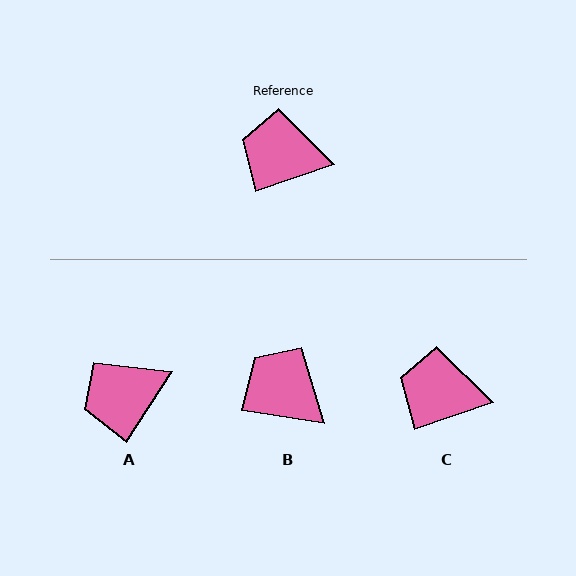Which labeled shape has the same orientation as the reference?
C.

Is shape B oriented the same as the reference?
No, it is off by about 28 degrees.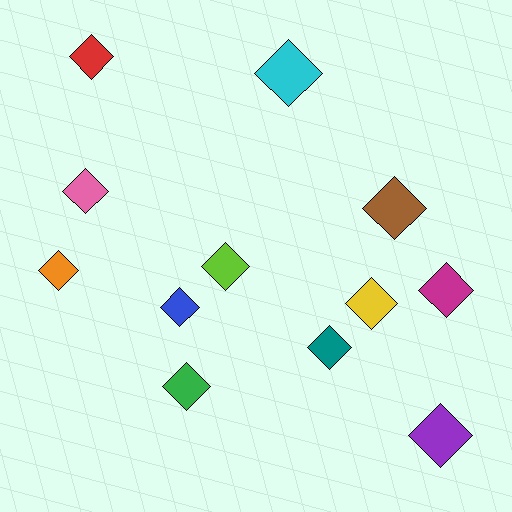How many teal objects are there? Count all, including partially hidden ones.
There is 1 teal object.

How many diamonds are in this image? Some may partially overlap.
There are 12 diamonds.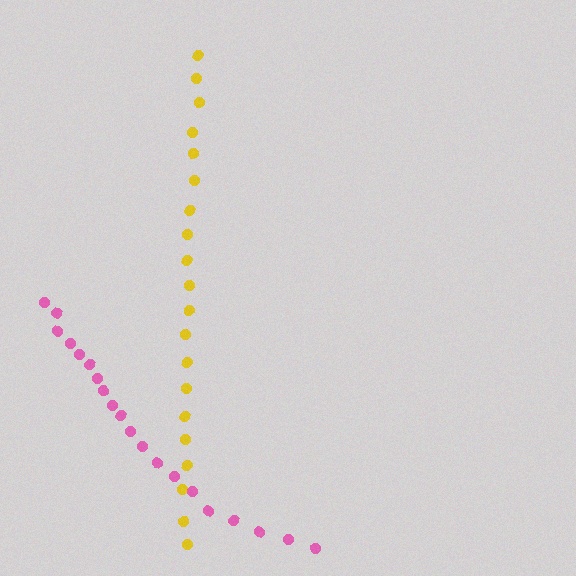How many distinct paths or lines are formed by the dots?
There are 2 distinct paths.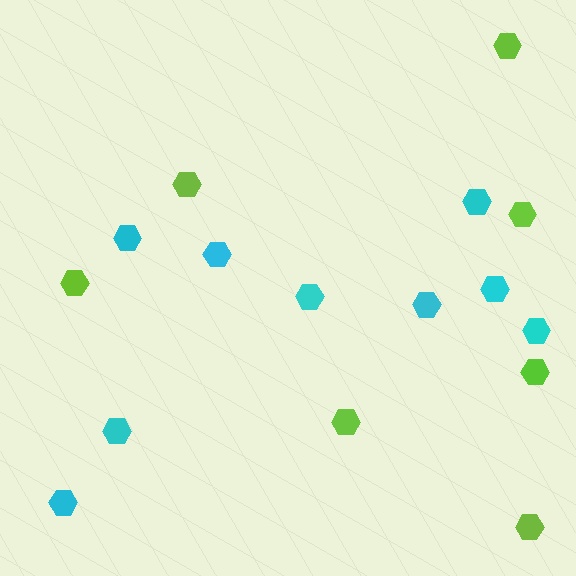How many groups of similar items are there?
There are 2 groups: one group of cyan hexagons (9) and one group of lime hexagons (7).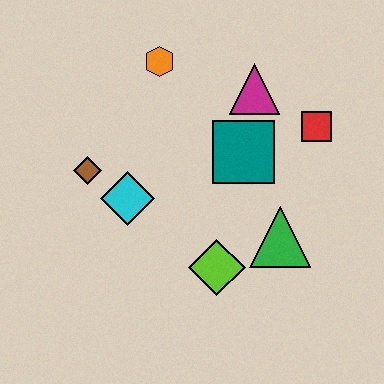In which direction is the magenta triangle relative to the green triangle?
The magenta triangle is above the green triangle.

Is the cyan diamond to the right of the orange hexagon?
No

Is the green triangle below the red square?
Yes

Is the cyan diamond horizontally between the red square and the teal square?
No